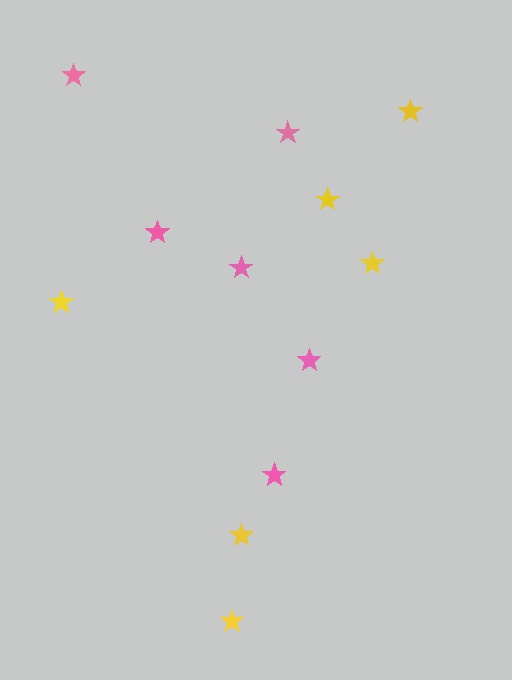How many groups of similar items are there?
There are 2 groups: one group of yellow stars (6) and one group of pink stars (6).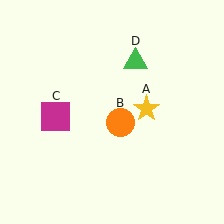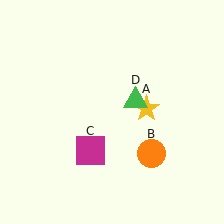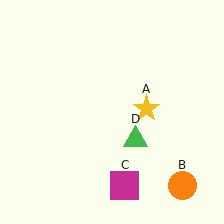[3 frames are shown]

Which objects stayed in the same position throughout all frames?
Yellow star (object A) remained stationary.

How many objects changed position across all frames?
3 objects changed position: orange circle (object B), magenta square (object C), green triangle (object D).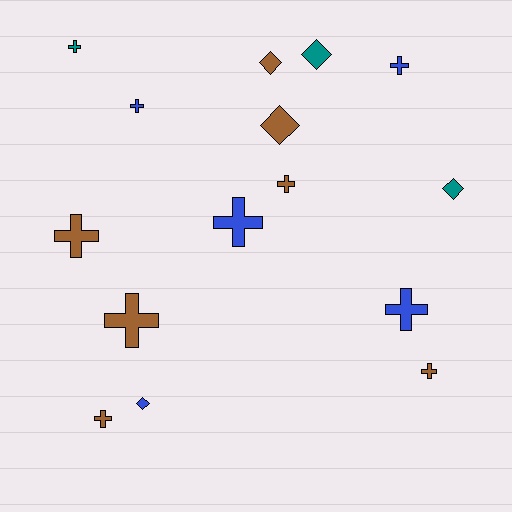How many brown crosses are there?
There are 5 brown crosses.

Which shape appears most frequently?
Cross, with 10 objects.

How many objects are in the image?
There are 15 objects.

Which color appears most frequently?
Brown, with 7 objects.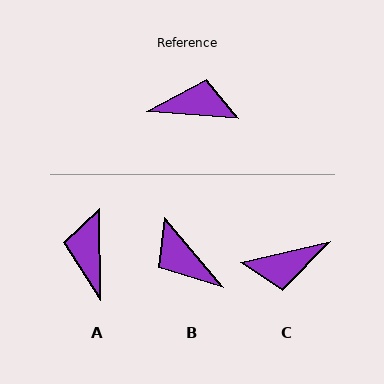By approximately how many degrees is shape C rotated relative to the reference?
Approximately 163 degrees clockwise.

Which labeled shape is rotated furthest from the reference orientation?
C, about 163 degrees away.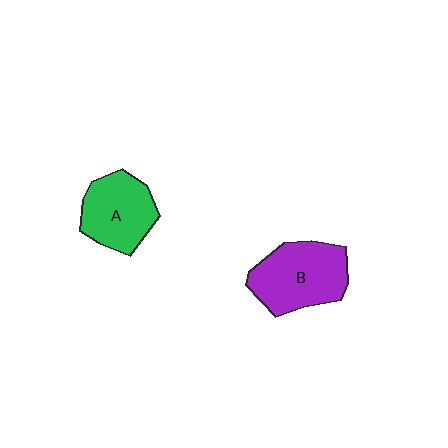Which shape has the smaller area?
Shape A (green).